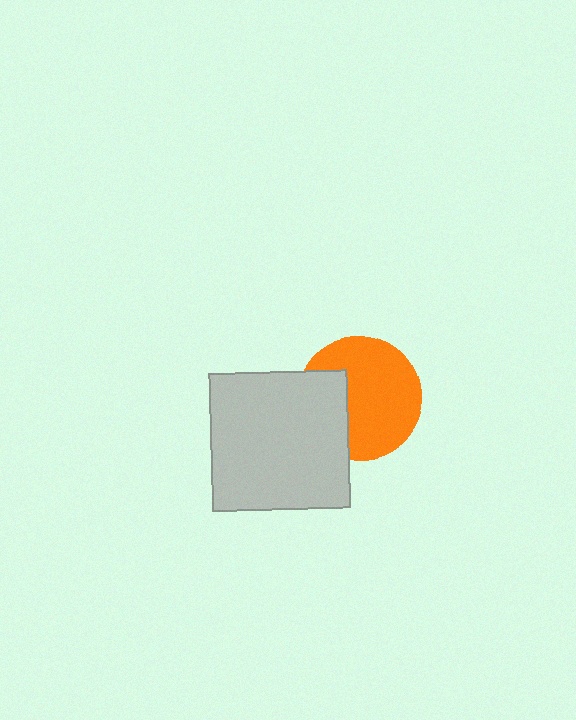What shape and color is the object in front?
The object in front is a light gray square.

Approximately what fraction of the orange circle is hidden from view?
Roughly 31% of the orange circle is hidden behind the light gray square.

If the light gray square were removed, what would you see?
You would see the complete orange circle.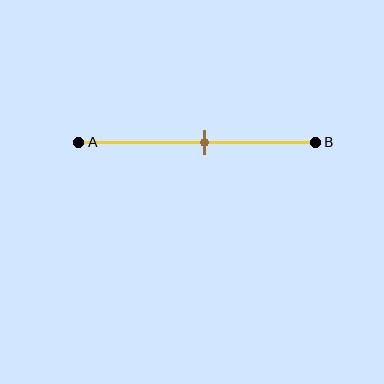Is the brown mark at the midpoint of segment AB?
No, the mark is at about 55% from A, not at the 50% midpoint.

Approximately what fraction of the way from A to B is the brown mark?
The brown mark is approximately 55% of the way from A to B.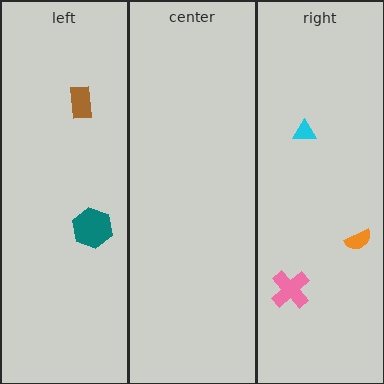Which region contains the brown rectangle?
The left region.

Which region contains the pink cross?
The right region.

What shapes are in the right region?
The cyan triangle, the pink cross, the orange semicircle.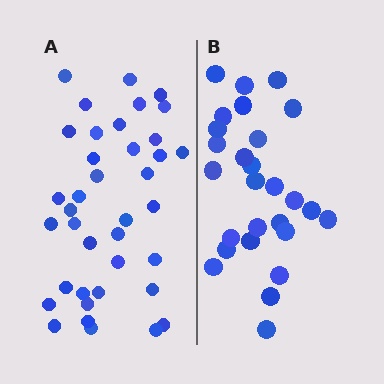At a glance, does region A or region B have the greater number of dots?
Region A (the left region) has more dots.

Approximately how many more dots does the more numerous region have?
Region A has roughly 12 or so more dots than region B.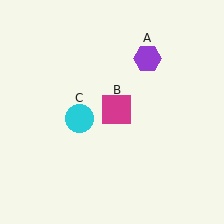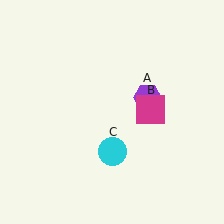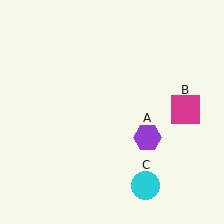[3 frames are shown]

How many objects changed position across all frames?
3 objects changed position: purple hexagon (object A), magenta square (object B), cyan circle (object C).